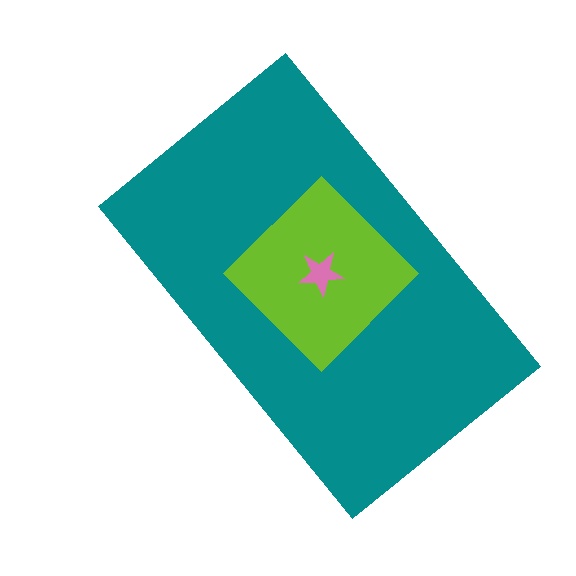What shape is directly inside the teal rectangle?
The lime diamond.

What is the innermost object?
The pink star.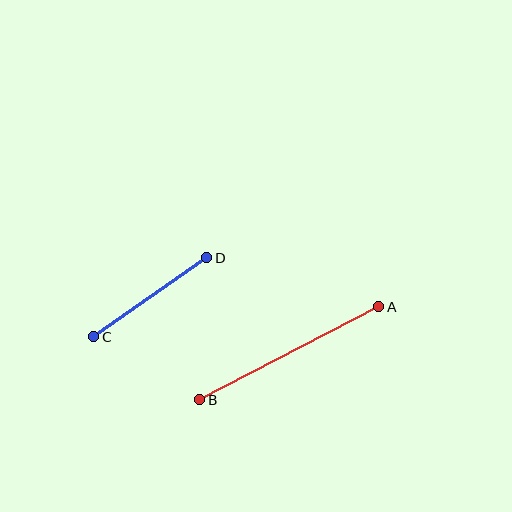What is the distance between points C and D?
The distance is approximately 138 pixels.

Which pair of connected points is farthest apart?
Points A and B are farthest apart.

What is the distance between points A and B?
The distance is approximately 202 pixels.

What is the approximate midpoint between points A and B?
The midpoint is at approximately (289, 353) pixels.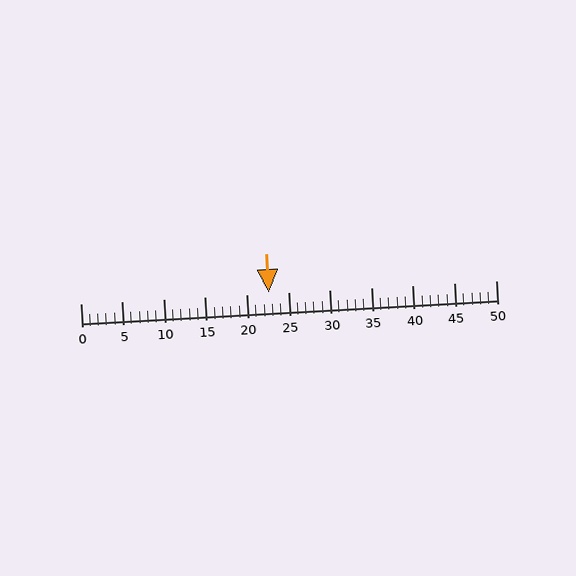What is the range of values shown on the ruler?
The ruler shows values from 0 to 50.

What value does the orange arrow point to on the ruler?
The orange arrow points to approximately 23.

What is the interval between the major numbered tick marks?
The major tick marks are spaced 5 units apart.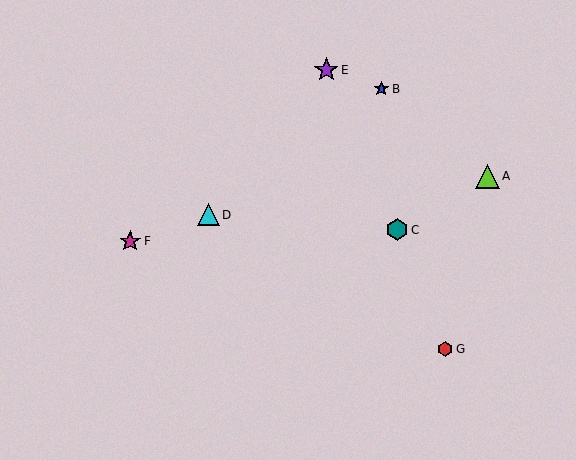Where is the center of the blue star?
The center of the blue star is at (381, 89).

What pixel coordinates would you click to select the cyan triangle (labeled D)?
Click at (208, 215) to select the cyan triangle D.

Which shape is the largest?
The purple star (labeled E) is the largest.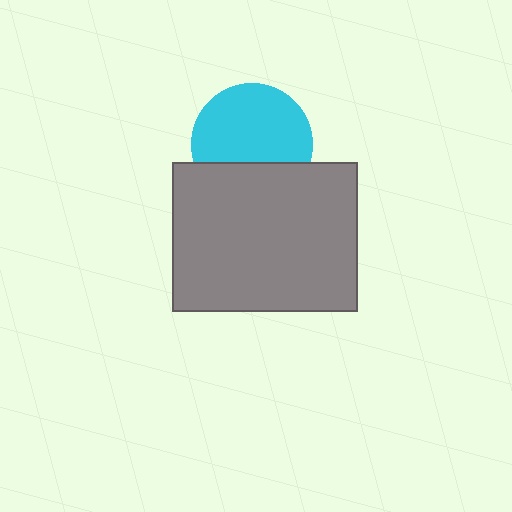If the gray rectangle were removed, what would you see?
You would see the complete cyan circle.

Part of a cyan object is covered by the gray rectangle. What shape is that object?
It is a circle.